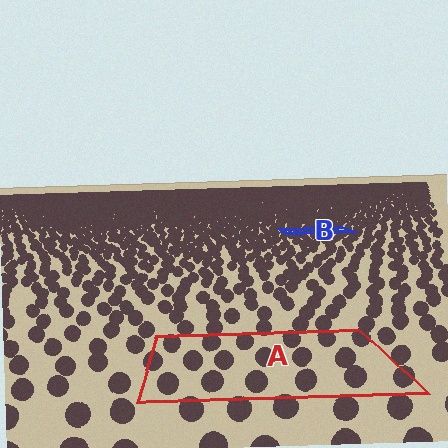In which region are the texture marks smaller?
The texture marks are smaller in region B, because it is farther away.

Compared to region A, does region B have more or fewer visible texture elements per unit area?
Region B has more texture elements per unit area — they are packed more densely because it is farther away.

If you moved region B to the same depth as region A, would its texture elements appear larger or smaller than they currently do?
They would appear larger. At a closer depth, the same texture elements are projected at a bigger on-screen size.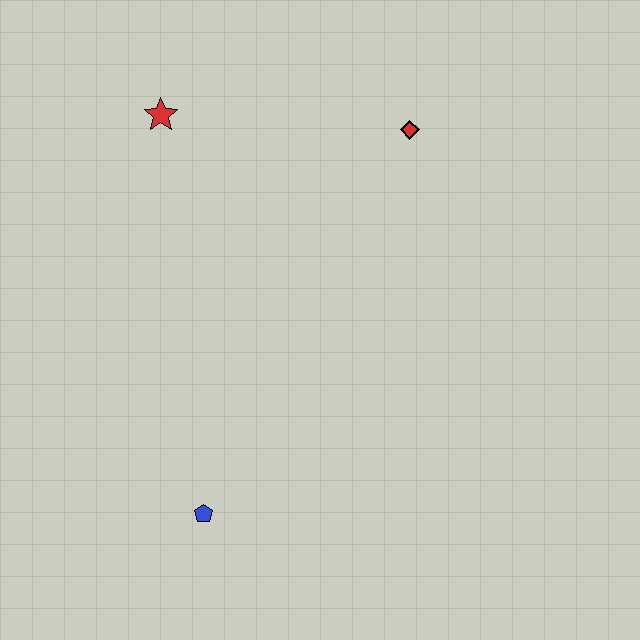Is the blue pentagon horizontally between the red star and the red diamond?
Yes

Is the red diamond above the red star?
No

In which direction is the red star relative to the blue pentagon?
The red star is above the blue pentagon.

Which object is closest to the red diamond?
The red star is closest to the red diamond.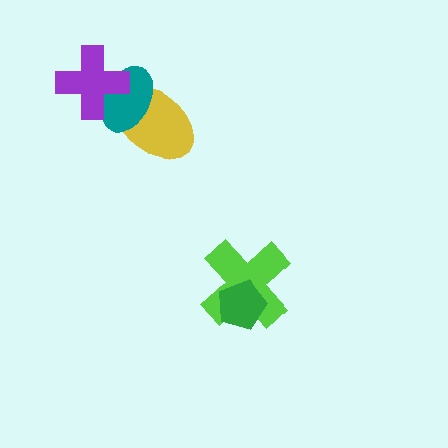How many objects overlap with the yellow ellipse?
2 objects overlap with the yellow ellipse.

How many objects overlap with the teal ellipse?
2 objects overlap with the teal ellipse.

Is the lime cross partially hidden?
Yes, it is partially covered by another shape.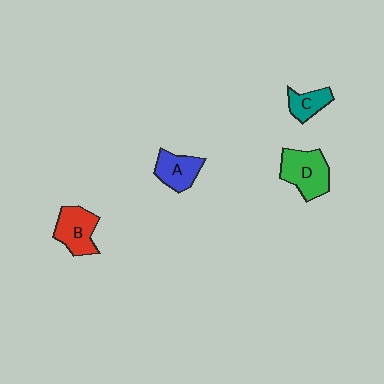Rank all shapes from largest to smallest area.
From largest to smallest: D (green), B (red), A (blue), C (teal).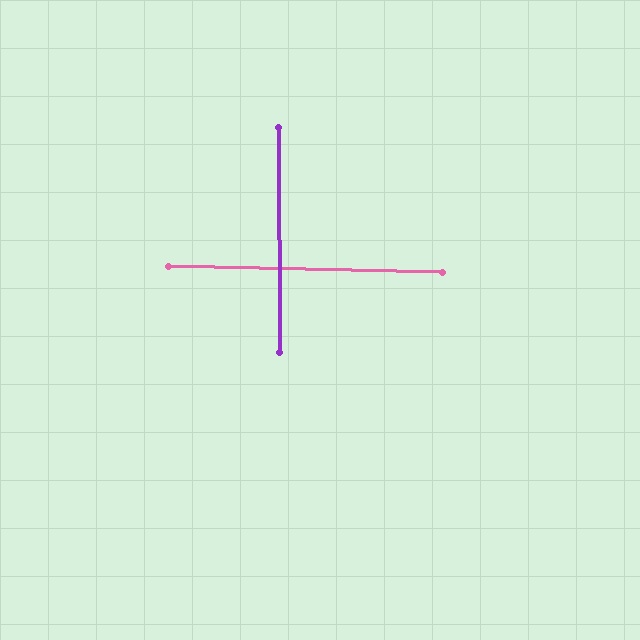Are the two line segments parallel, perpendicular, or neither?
Perpendicular — they meet at approximately 88°.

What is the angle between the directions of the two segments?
Approximately 88 degrees.